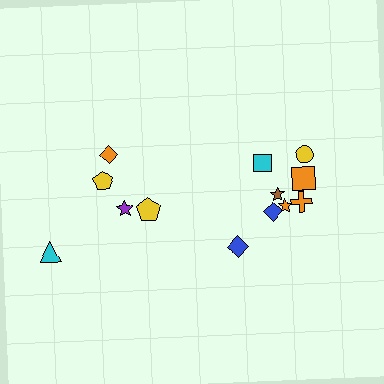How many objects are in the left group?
There are 5 objects.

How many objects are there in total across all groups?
There are 13 objects.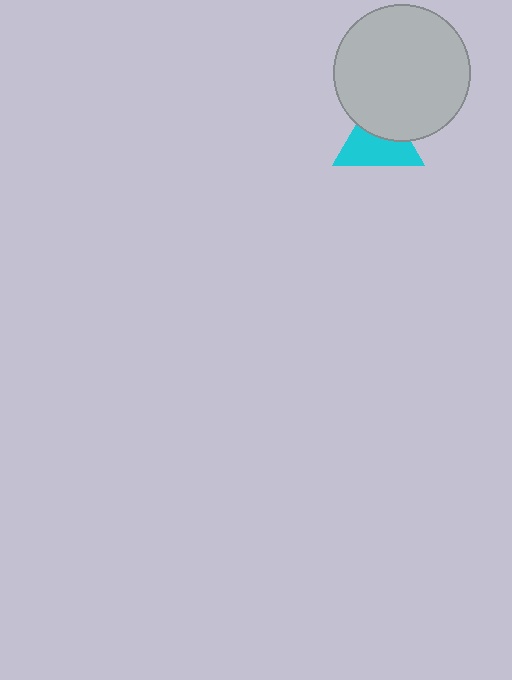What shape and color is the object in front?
The object in front is a light gray circle.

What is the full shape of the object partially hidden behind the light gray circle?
The partially hidden object is a cyan triangle.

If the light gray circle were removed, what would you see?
You would see the complete cyan triangle.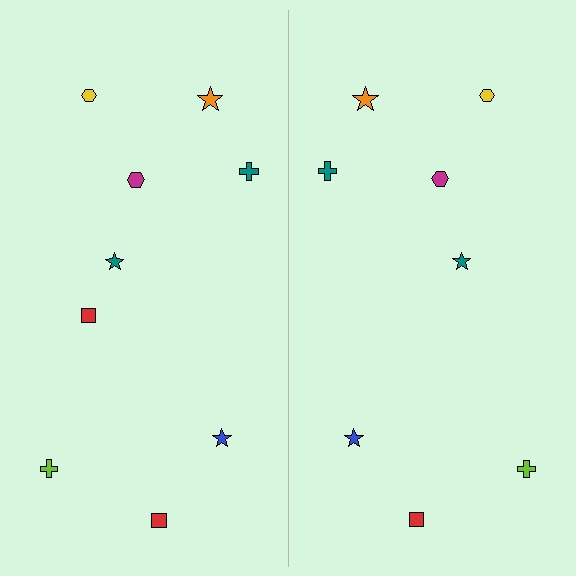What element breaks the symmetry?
A red square is missing from the right side.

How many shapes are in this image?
There are 17 shapes in this image.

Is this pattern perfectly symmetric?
No, the pattern is not perfectly symmetric. A red square is missing from the right side.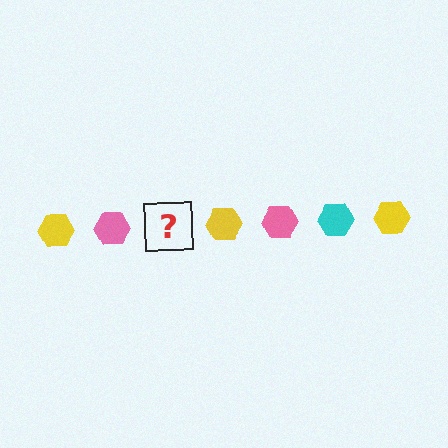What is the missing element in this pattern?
The missing element is a cyan hexagon.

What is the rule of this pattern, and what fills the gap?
The rule is that the pattern cycles through yellow, pink, cyan hexagons. The gap should be filled with a cyan hexagon.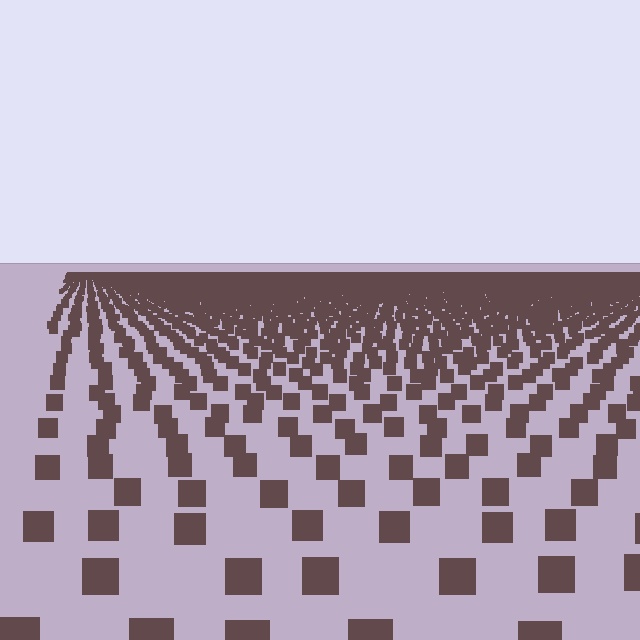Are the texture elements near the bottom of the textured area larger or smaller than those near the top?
Larger. Near the bottom, elements are closer to the viewer and appear at a bigger on-screen size.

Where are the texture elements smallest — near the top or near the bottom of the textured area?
Near the top.